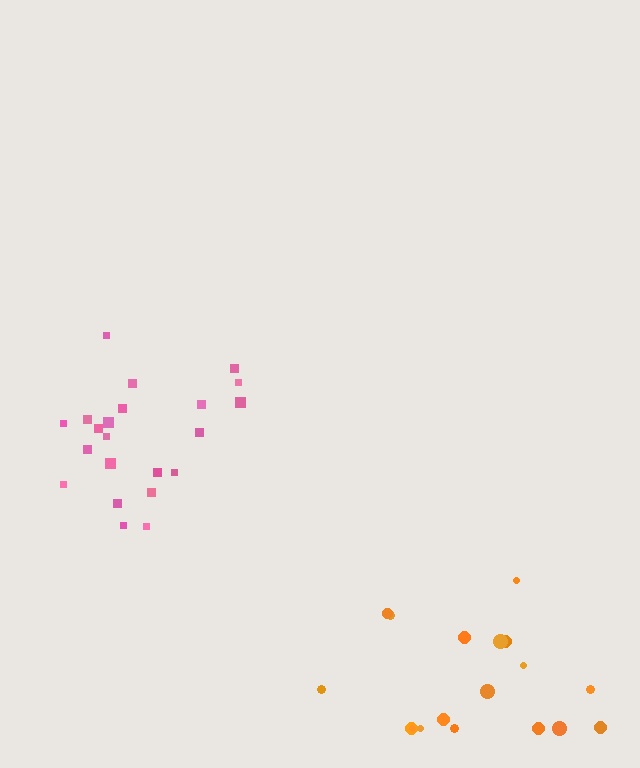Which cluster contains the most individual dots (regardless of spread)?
Pink (22).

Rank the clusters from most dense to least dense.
pink, orange.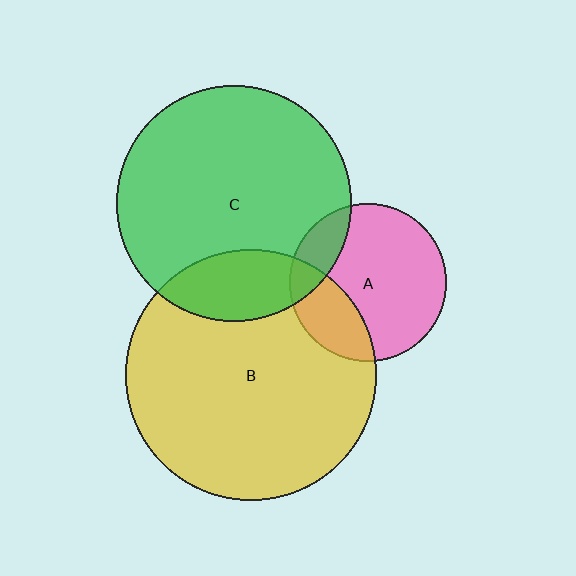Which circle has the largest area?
Circle B (yellow).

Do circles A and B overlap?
Yes.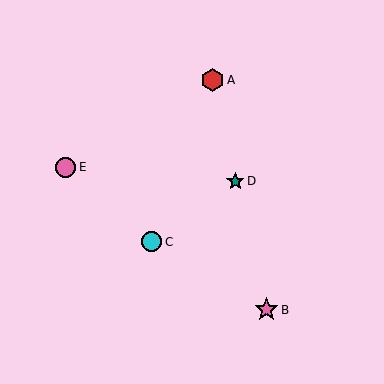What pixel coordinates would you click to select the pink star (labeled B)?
Click at (267, 310) to select the pink star B.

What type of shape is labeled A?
Shape A is a red hexagon.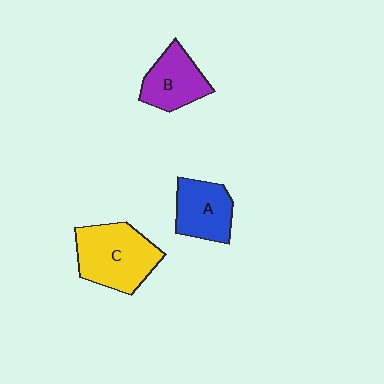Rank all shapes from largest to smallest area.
From largest to smallest: C (yellow), A (blue), B (purple).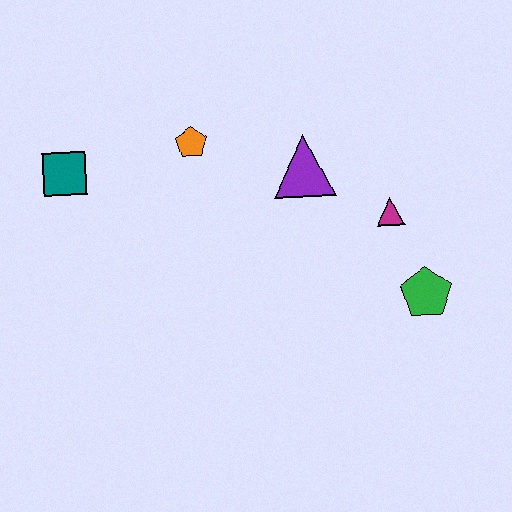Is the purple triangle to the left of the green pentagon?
Yes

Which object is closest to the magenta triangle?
The green pentagon is closest to the magenta triangle.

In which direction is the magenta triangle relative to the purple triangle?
The magenta triangle is to the right of the purple triangle.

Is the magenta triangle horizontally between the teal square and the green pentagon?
Yes